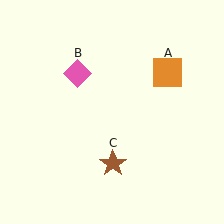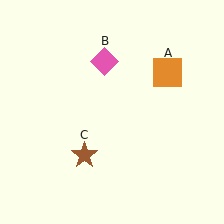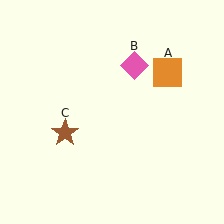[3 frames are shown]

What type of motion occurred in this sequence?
The pink diamond (object B), brown star (object C) rotated clockwise around the center of the scene.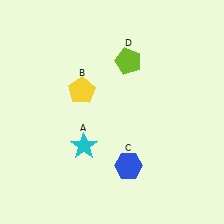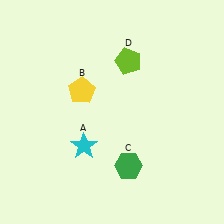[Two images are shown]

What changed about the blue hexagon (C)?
In Image 1, C is blue. In Image 2, it changed to green.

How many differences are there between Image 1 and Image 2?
There is 1 difference between the two images.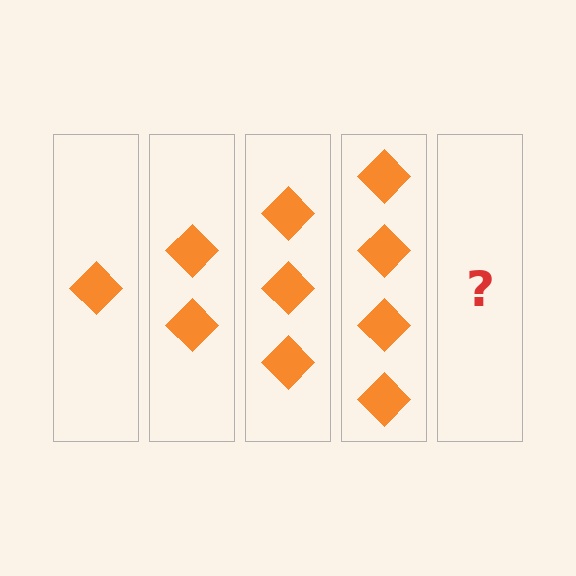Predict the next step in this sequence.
The next step is 5 diamonds.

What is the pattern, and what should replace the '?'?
The pattern is that each step adds one more diamond. The '?' should be 5 diamonds.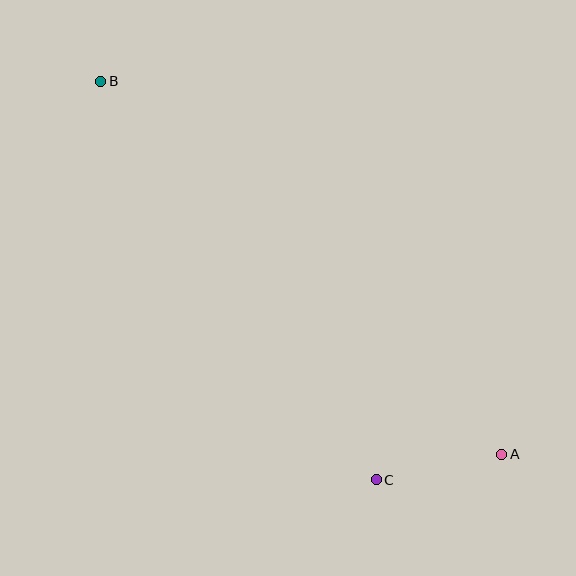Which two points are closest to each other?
Points A and C are closest to each other.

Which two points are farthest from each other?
Points A and B are farthest from each other.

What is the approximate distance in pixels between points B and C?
The distance between B and C is approximately 485 pixels.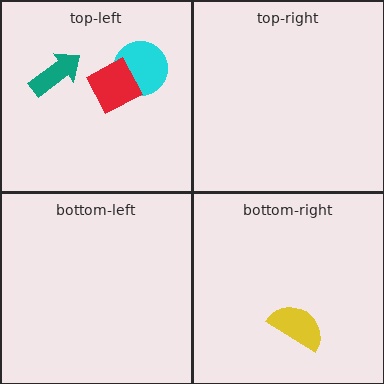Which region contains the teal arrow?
The top-left region.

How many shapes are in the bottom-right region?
1.